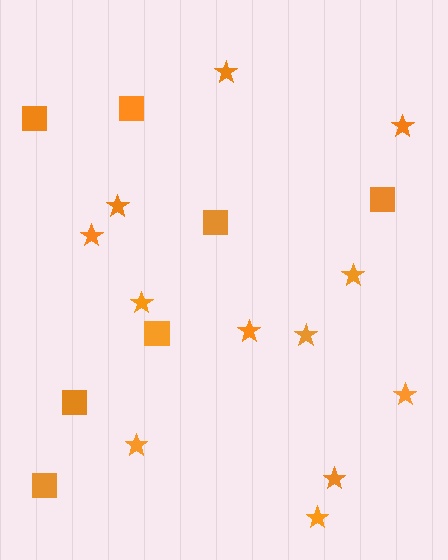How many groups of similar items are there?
There are 2 groups: one group of stars (12) and one group of squares (7).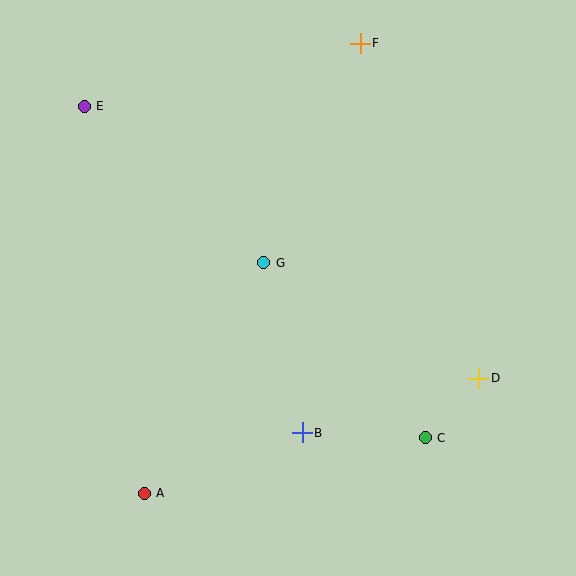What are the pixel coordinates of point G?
Point G is at (264, 263).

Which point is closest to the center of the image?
Point G at (264, 263) is closest to the center.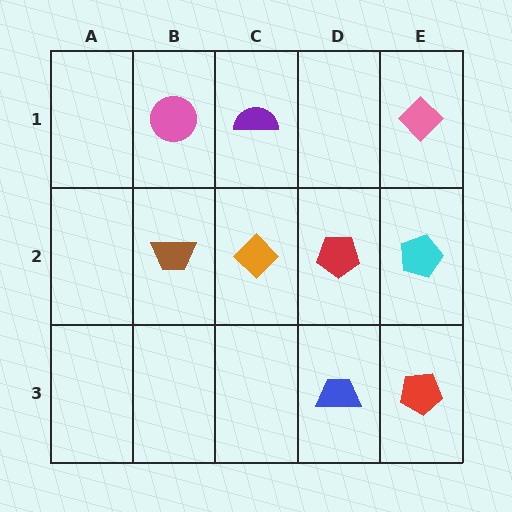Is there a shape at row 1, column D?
No, that cell is empty.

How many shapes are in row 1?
3 shapes.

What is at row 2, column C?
An orange diamond.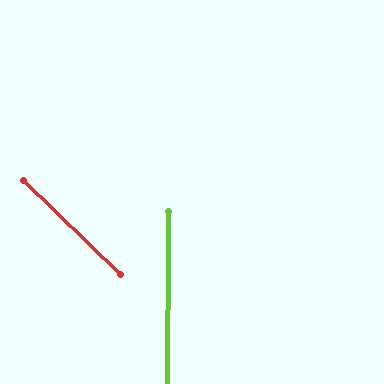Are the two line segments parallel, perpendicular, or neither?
Neither parallel nor perpendicular — they differ by about 46°.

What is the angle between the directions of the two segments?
Approximately 46 degrees.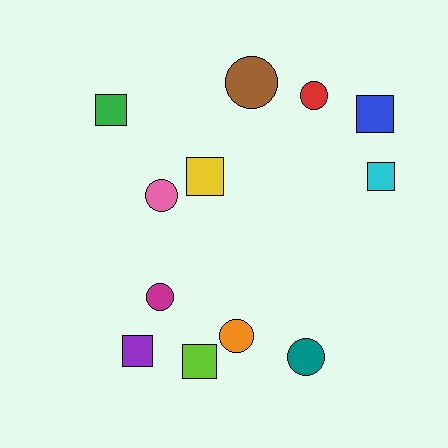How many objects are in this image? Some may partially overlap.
There are 12 objects.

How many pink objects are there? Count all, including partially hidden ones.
There is 1 pink object.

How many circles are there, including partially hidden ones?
There are 6 circles.